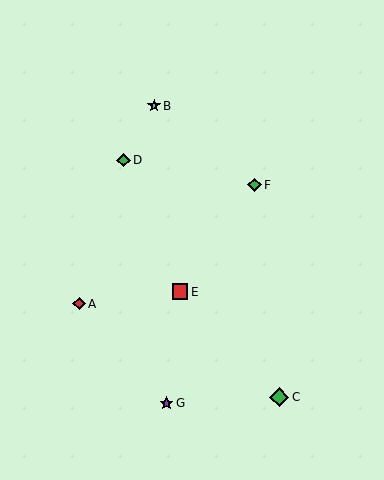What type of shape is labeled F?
Shape F is a green diamond.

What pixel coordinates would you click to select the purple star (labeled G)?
Click at (166, 403) to select the purple star G.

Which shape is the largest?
The green diamond (labeled C) is the largest.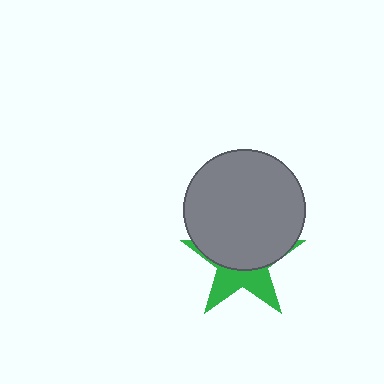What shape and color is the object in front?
The object in front is a gray circle.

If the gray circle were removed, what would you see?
You would see the complete green star.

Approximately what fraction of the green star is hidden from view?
Roughly 60% of the green star is hidden behind the gray circle.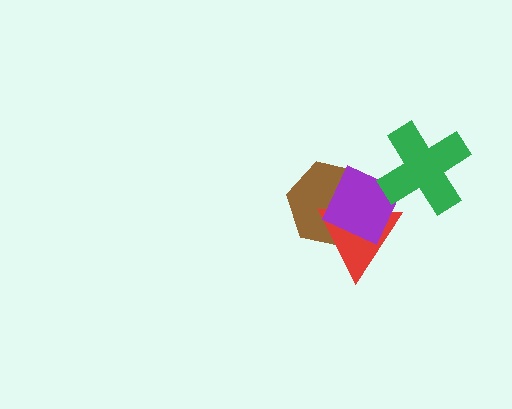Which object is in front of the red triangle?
The purple square is in front of the red triangle.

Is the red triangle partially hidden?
Yes, it is partially covered by another shape.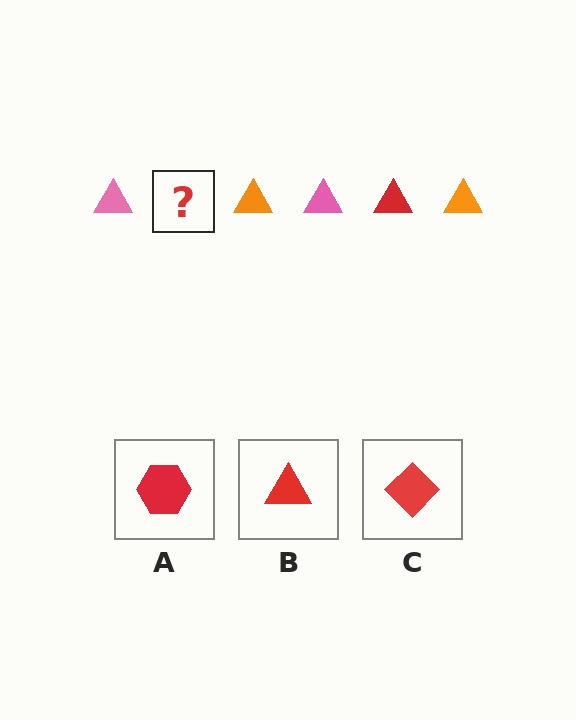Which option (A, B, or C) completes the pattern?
B.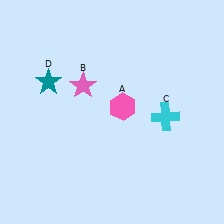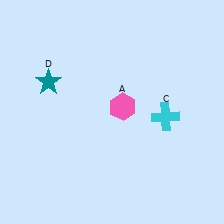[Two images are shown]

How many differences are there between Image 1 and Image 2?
There is 1 difference between the two images.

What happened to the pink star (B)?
The pink star (B) was removed in Image 2. It was in the top-left area of Image 1.